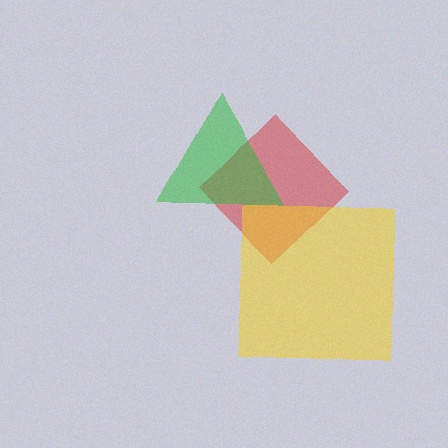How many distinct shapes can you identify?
There are 3 distinct shapes: a red diamond, a green triangle, a yellow square.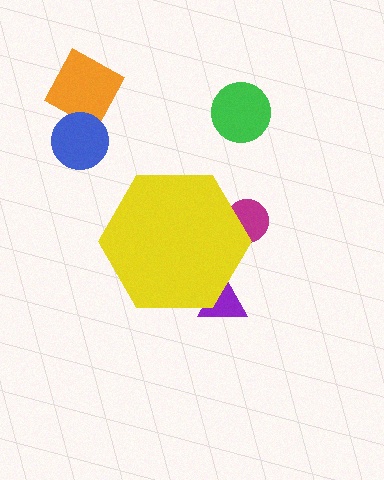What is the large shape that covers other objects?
A yellow hexagon.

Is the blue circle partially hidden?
No, the blue circle is fully visible.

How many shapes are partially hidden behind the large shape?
2 shapes are partially hidden.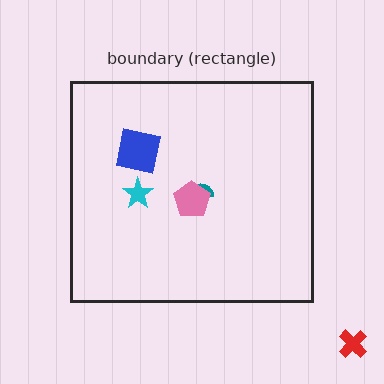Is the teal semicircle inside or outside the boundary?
Inside.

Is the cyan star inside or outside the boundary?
Inside.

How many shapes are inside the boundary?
4 inside, 1 outside.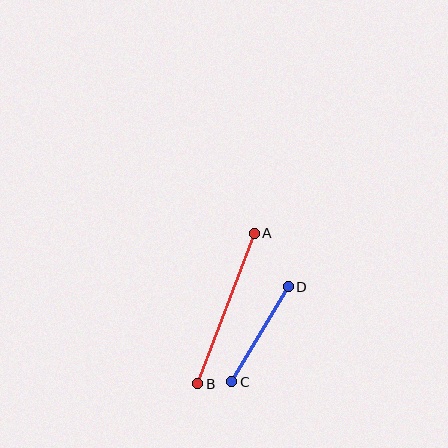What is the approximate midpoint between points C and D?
The midpoint is at approximately (260, 334) pixels.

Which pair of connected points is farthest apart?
Points A and B are farthest apart.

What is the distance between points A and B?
The distance is approximately 161 pixels.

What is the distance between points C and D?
The distance is approximately 110 pixels.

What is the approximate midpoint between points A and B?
The midpoint is at approximately (226, 309) pixels.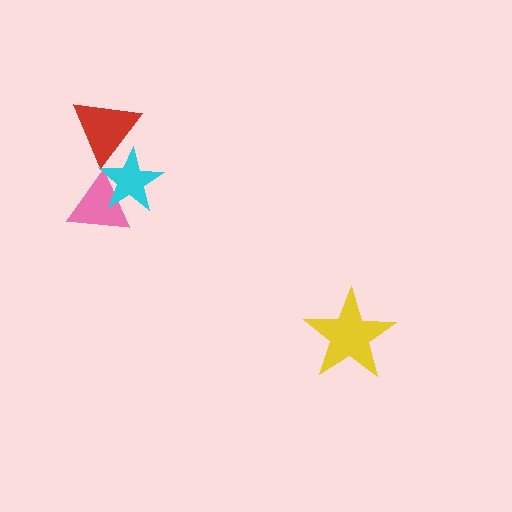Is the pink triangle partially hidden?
Yes, it is partially covered by another shape.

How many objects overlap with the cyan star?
2 objects overlap with the cyan star.